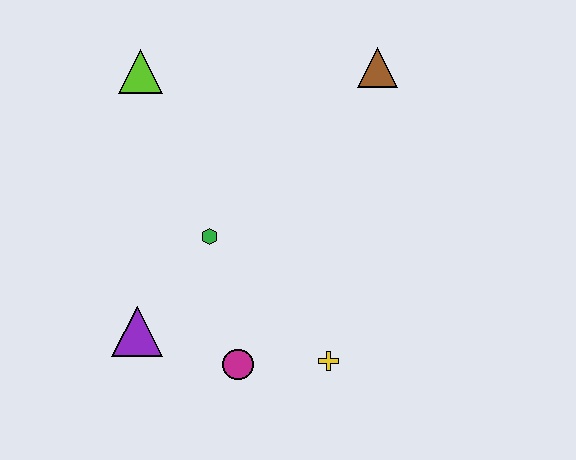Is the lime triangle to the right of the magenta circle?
No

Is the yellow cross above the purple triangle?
No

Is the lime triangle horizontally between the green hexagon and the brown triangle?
No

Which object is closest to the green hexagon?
The purple triangle is closest to the green hexagon.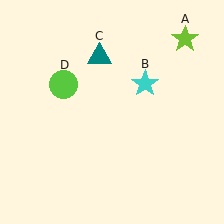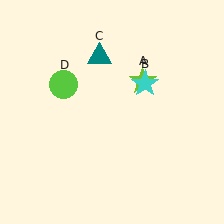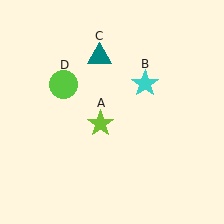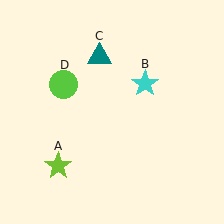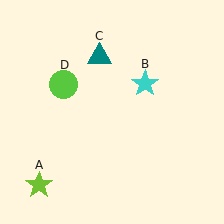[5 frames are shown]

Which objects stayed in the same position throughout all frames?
Cyan star (object B) and teal triangle (object C) and lime circle (object D) remained stationary.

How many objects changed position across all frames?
1 object changed position: lime star (object A).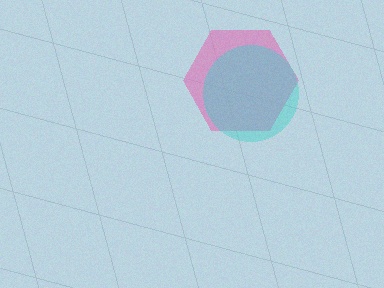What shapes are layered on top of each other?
The layered shapes are: a pink hexagon, a cyan circle.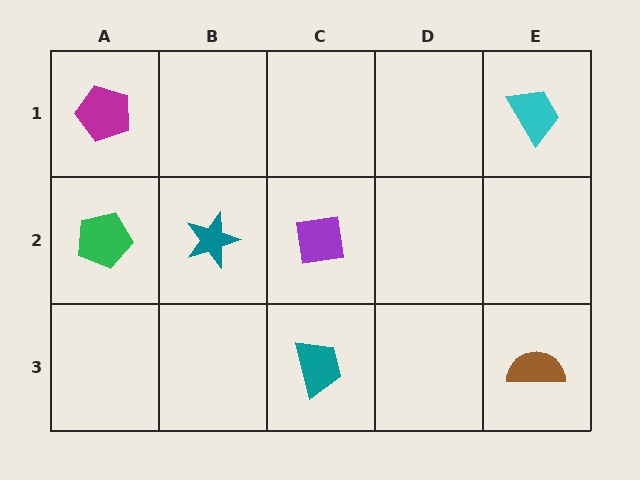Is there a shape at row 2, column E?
No, that cell is empty.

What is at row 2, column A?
A green pentagon.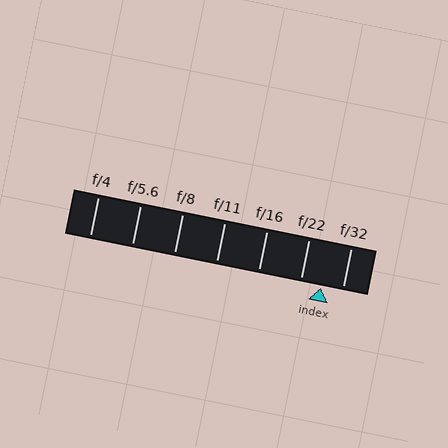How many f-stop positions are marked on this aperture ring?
There are 7 f-stop positions marked.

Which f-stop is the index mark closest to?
The index mark is closest to f/22.